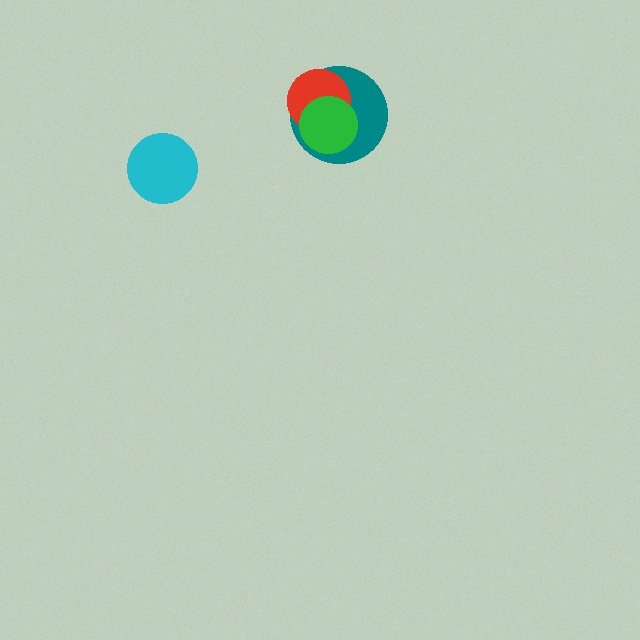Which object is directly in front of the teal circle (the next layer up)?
The red circle is directly in front of the teal circle.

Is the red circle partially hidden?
Yes, it is partially covered by another shape.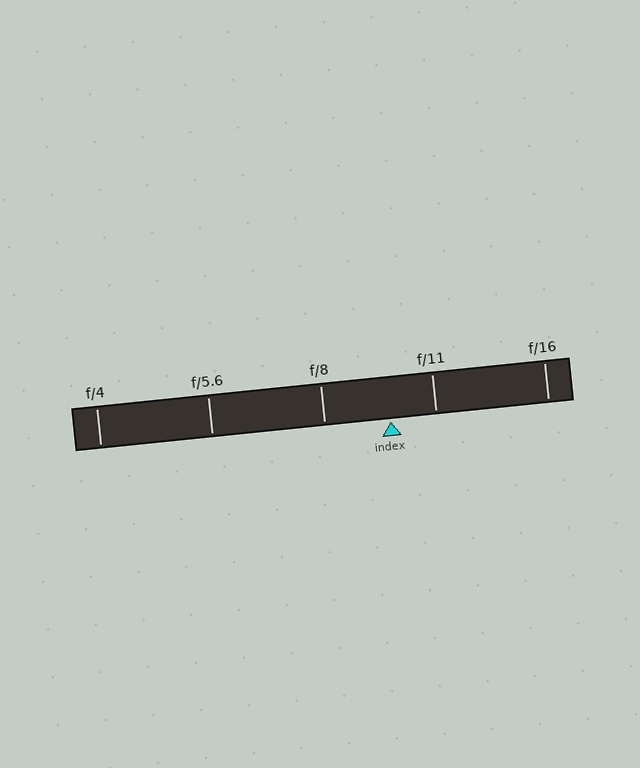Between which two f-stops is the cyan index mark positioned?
The index mark is between f/8 and f/11.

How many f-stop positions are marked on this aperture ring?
There are 5 f-stop positions marked.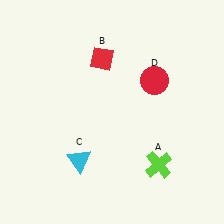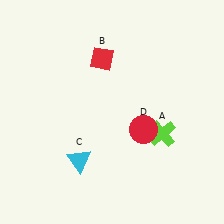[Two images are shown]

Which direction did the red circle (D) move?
The red circle (D) moved down.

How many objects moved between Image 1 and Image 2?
2 objects moved between the two images.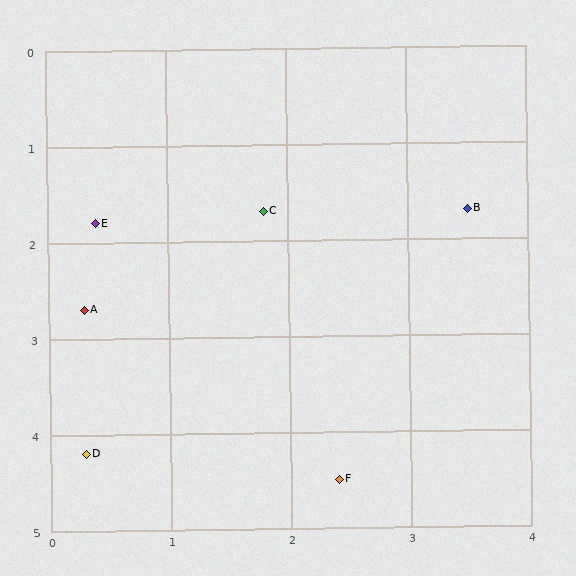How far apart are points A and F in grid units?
Points A and F are about 2.8 grid units apart.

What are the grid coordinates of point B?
Point B is at approximately (3.5, 1.7).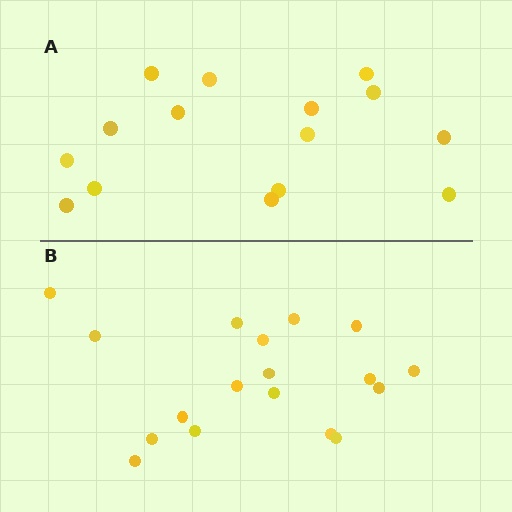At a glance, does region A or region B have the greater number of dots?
Region B (the bottom region) has more dots.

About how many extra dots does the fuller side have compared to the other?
Region B has just a few more — roughly 2 or 3 more dots than region A.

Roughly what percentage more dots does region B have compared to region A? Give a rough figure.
About 20% more.